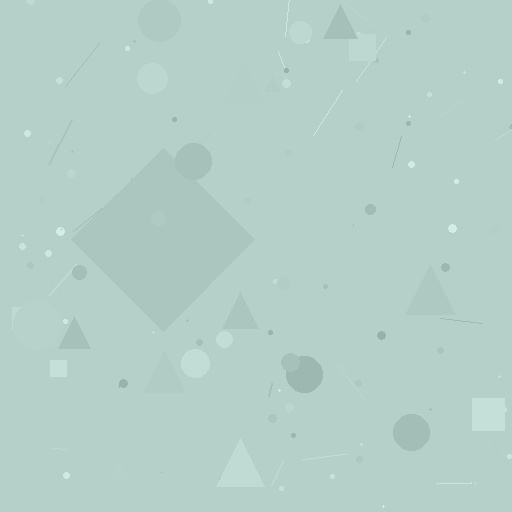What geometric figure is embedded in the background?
A diamond is embedded in the background.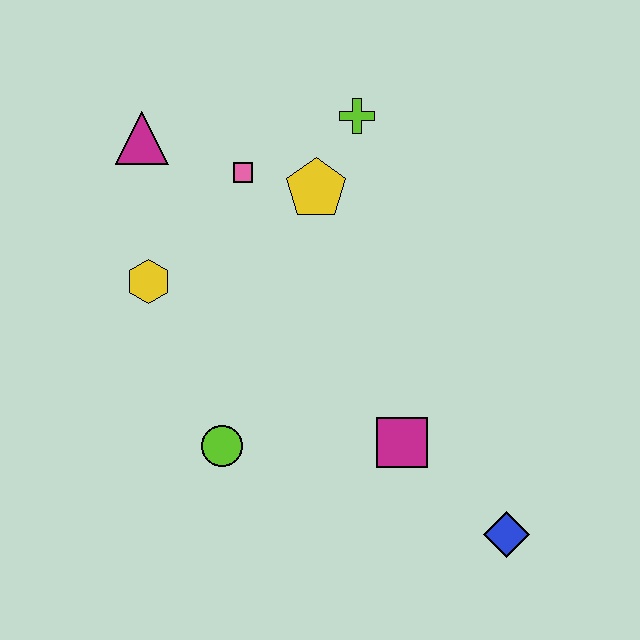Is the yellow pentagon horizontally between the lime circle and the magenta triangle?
No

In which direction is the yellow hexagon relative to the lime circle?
The yellow hexagon is above the lime circle.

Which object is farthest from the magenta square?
The magenta triangle is farthest from the magenta square.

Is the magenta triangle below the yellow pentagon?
No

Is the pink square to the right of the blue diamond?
No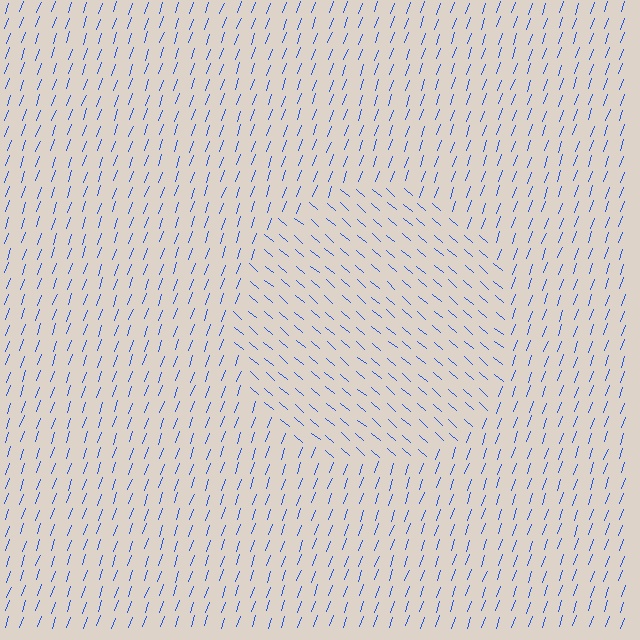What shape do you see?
I see a circle.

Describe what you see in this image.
The image is filled with small blue line segments. A circle region in the image has lines oriented differently from the surrounding lines, creating a visible texture boundary.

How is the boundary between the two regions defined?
The boundary is defined purely by a change in line orientation (approximately 69 degrees difference). All lines are the same color and thickness.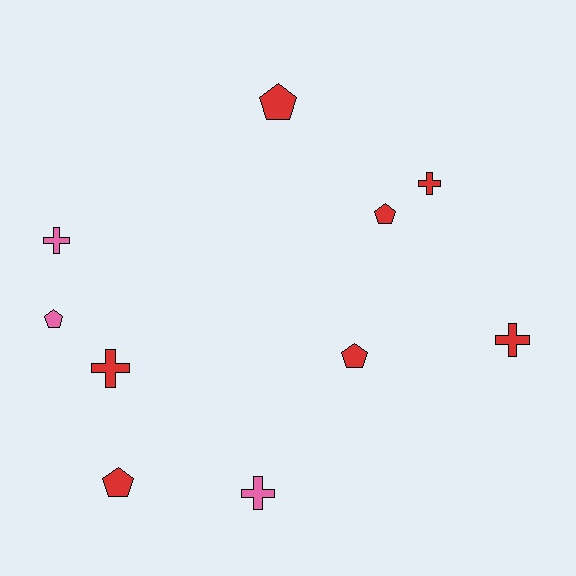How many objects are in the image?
There are 10 objects.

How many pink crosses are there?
There are 2 pink crosses.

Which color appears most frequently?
Red, with 7 objects.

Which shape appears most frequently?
Cross, with 5 objects.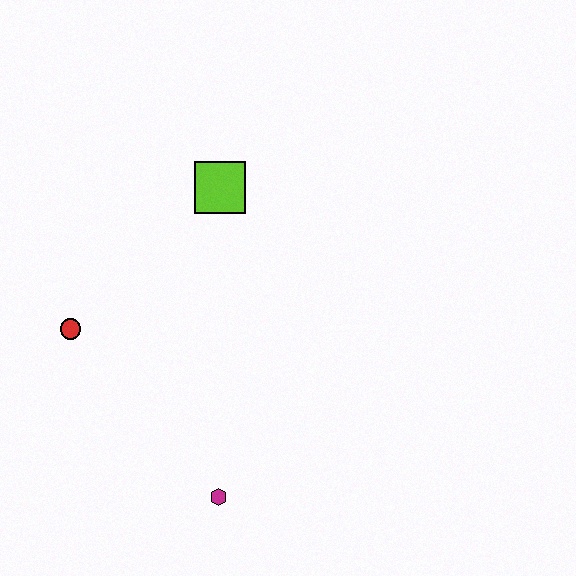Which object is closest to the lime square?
The red circle is closest to the lime square.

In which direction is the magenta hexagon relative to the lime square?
The magenta hexagon is below the lime square.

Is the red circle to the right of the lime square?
No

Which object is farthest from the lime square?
The magenta hexagon is farthest from the lime square.